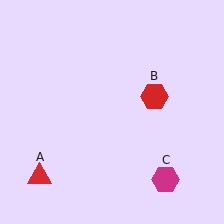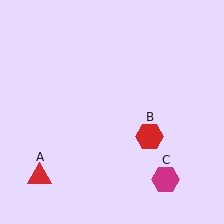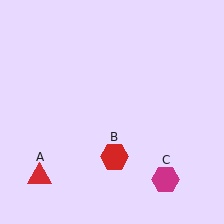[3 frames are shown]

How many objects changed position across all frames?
1 object changed position: red hexagon (object B).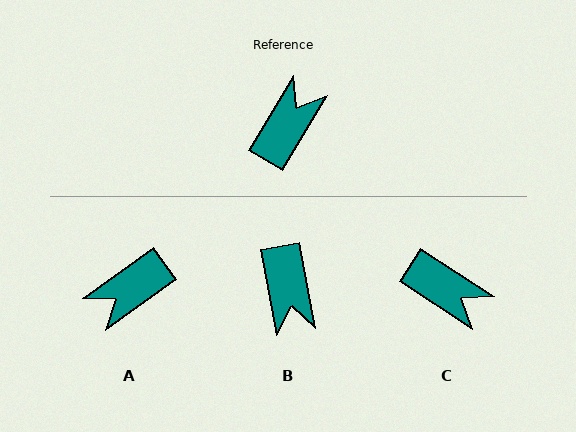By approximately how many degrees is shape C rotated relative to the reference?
Approximately 93 degrees clockwise.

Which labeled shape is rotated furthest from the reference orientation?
A, about 157 degrees away.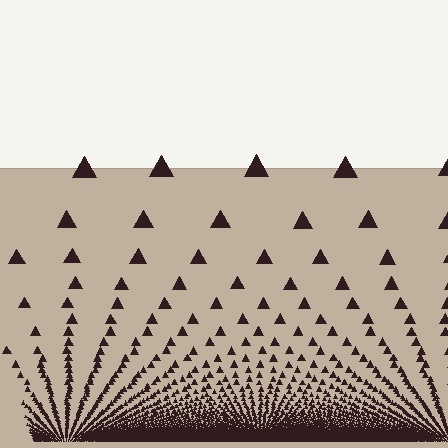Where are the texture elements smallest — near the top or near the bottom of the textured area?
Near the bottom.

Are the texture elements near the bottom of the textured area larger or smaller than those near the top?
Smaller. The gradient is inverted — elements near the bottom are smaller and denser.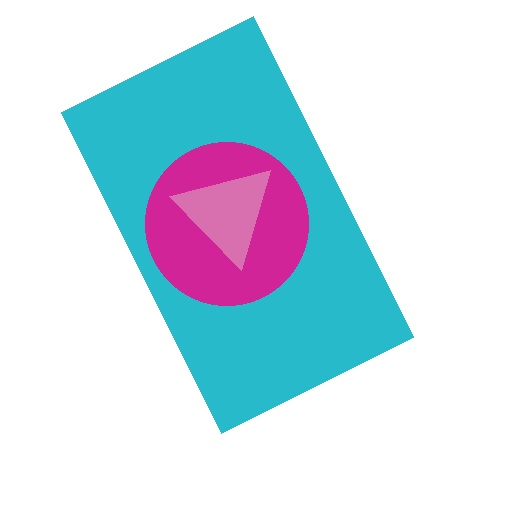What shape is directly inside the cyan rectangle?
The magenta circle.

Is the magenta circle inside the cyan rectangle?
Yes.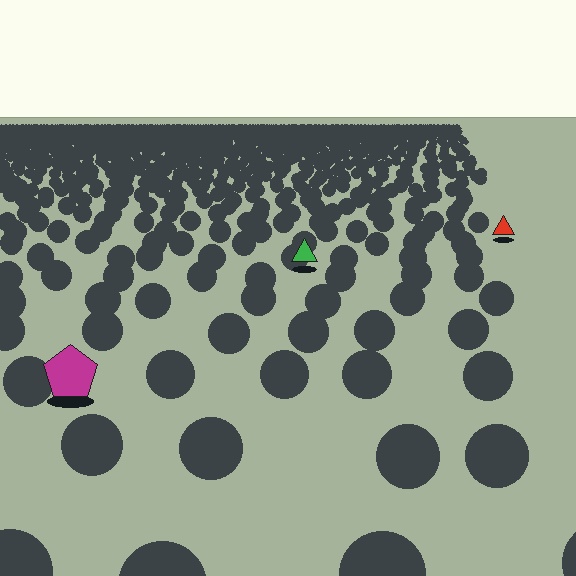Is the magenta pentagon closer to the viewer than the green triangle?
Yes. The magenta pentagon is closer — you can tell from the texture gradient: the ground texture is coarser near it.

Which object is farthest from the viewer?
The red triangle is farthest from the viewer. It appears smaller and the ground texture around it is denser.